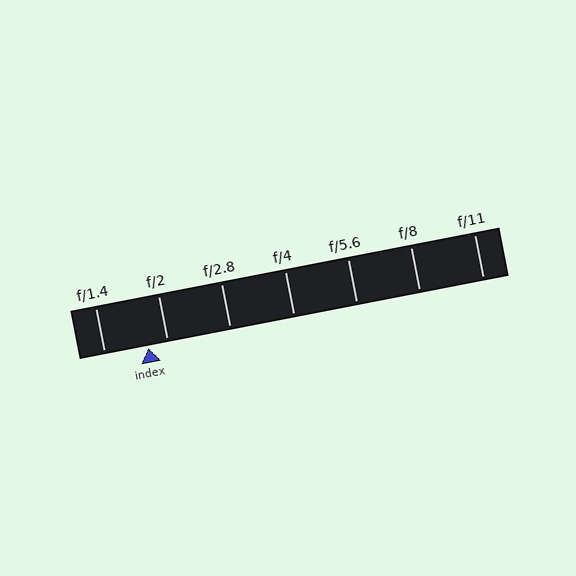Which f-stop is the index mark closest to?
The index mark is closest to f/2.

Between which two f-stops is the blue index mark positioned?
The index mark is between f/1.4 and f/2.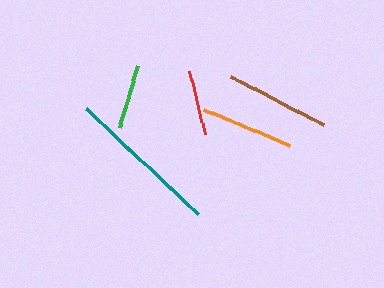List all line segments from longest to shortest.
From longest to shortest: teal, brown, orange, green, red.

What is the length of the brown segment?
The brown segment is approximately 104 pixels long.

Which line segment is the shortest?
The red line is the shortest at approximately 64 pixels.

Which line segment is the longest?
The teal line is the longest at approximately 154 pixels.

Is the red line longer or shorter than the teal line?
The teal line is longer than the red line.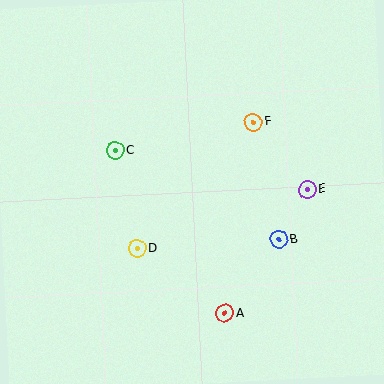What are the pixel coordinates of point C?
Point C is at (115, 151).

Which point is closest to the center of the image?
Point D at (137, 248) is closest to the center.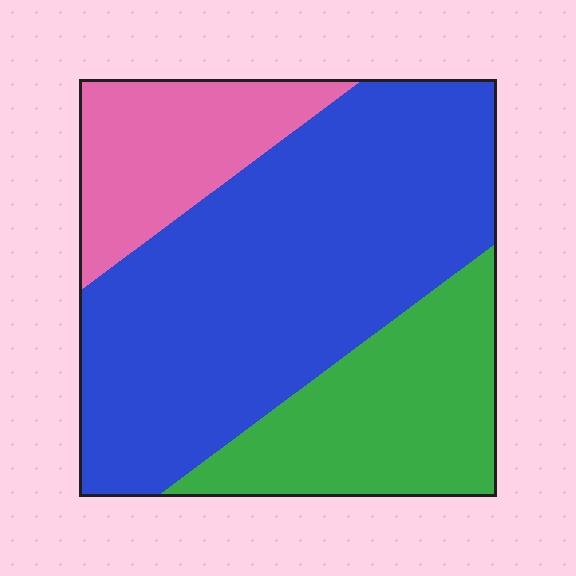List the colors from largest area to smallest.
From largest to smallest: blue, green, pink.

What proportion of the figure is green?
Green covers about 25% of the figure.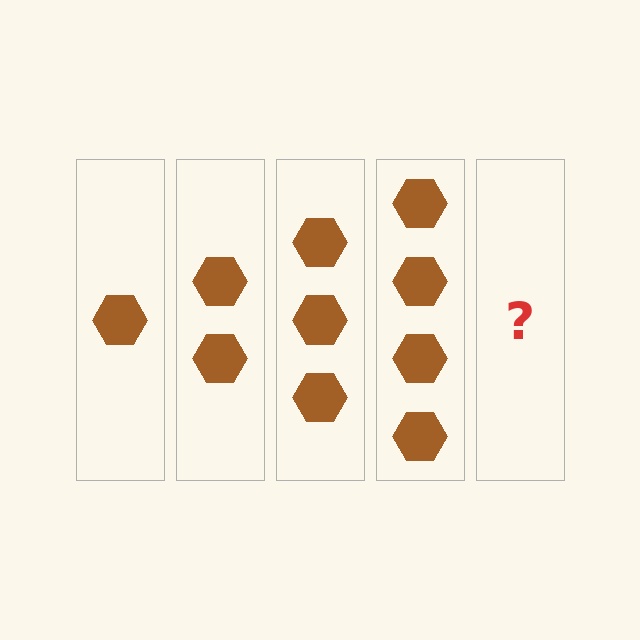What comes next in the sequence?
The next element should be 5 hexagons.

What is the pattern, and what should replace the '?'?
The pattern is that each step adds one more hexagon. The '?' should be 5 hexagons.